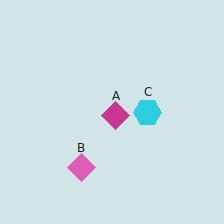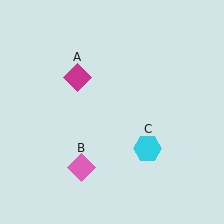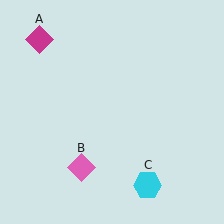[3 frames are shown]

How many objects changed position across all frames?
2 objects changed position: magenta diamond (object A), cyan hexagon (object C).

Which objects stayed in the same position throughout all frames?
Pink diamond (object B) remained stationary.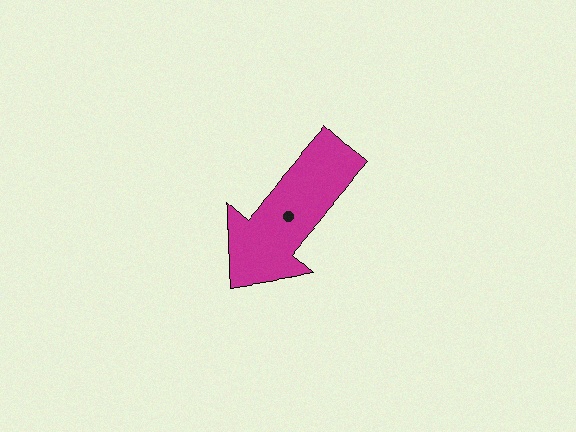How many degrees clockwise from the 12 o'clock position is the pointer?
Approximately 221 degrees.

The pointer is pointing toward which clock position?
Roughly 7 o'clock.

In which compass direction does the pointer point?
Southwest.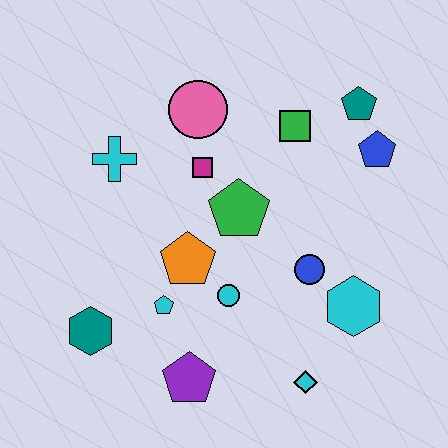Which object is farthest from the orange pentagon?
The teal pentagon is farthest from the orange pentagon.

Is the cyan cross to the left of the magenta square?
Yes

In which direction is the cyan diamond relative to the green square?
The cyan diamond is below the green square.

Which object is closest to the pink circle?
The magenta square is closest to the pink circle.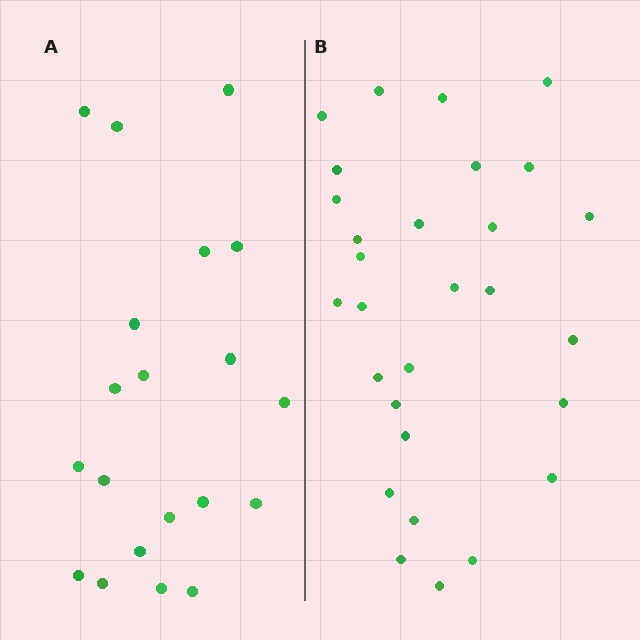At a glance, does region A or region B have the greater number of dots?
Region B (the right region) has more dots.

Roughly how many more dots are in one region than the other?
Region B has roughly 8 or so more dots than region A.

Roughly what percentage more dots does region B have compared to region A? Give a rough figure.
About 45% more.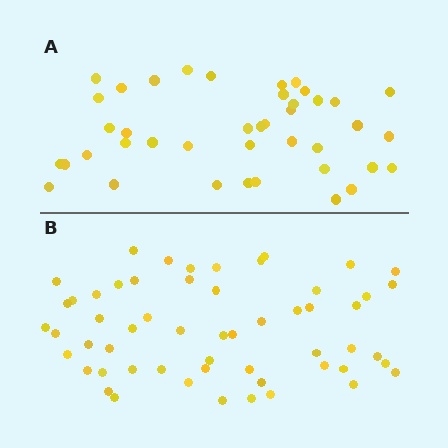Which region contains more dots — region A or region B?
Region B (the bottom region) has more dots.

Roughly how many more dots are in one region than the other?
Region B has approximately 15 more dots than region A.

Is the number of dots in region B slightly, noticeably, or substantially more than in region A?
Region B has noticeably more, but not dramatically so. The ratio is roughly 1.4 to 1.